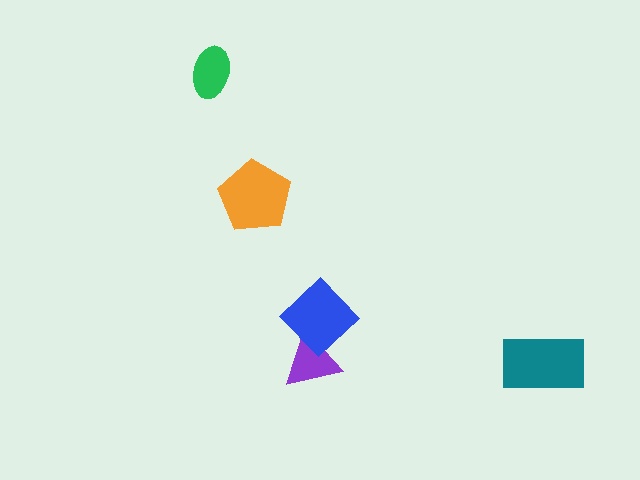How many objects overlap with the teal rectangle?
0 objects overlap with the teal rectangle.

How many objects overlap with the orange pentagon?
0 objects overlap with the orange pentagon.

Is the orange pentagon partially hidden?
No, no other shape covers it.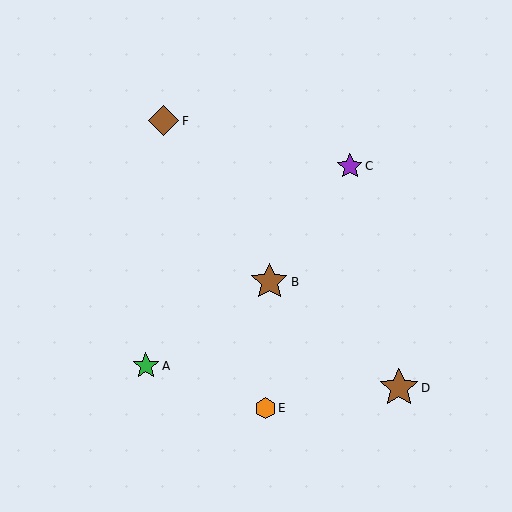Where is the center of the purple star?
The center of the purple star is at (350, 166).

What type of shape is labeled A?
Shape A is a green star.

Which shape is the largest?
The brown star (labeled D) is the largest.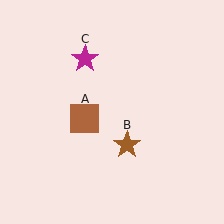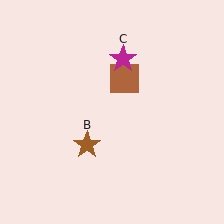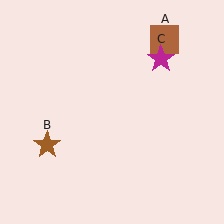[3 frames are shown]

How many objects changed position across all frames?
3 objects changed position: brown square (object A), brown star (object B), magenta star (object C).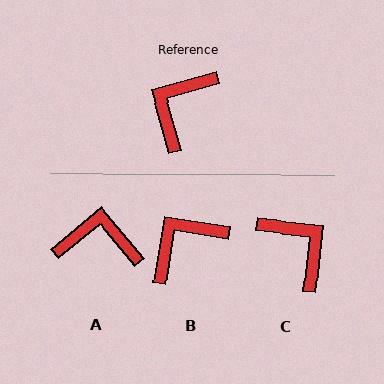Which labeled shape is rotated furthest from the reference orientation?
C, about 112 degrees away.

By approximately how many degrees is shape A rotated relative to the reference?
Approximately 66 degrees clockwise.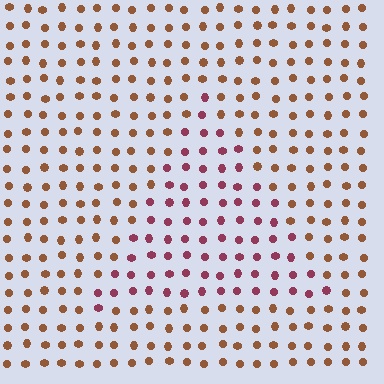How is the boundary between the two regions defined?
The boundary is defined purely by a slight shift in hue (about 44 degrees). Spacing, size, and orientation are identical on both sides.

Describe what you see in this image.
The image is filled with small brown elements in a uniform arrangement. A triangle-shaped region is visible where the elements are tinted to a slightly different hue, forming a subtle color boundary.